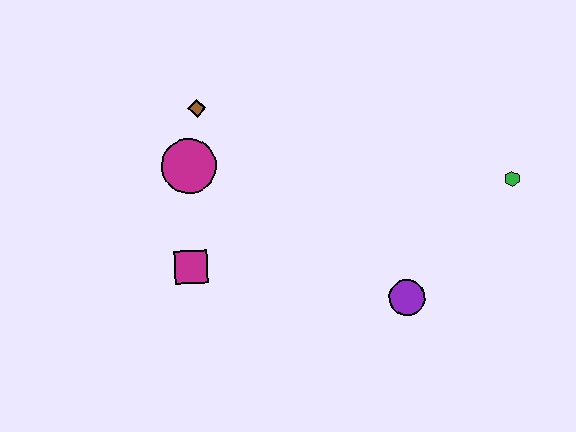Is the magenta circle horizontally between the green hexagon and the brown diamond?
No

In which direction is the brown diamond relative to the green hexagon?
The brown diamond is to the left of the green hexagon.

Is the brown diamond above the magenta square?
Yes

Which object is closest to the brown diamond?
The magenta circle is closest to the brown diamond.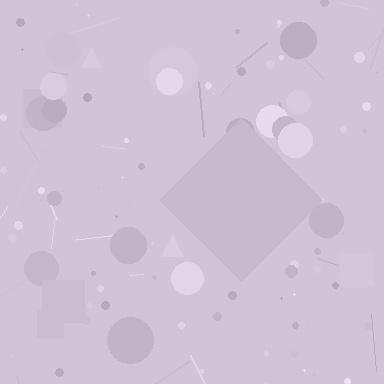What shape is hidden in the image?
A diamond is hidden in the image.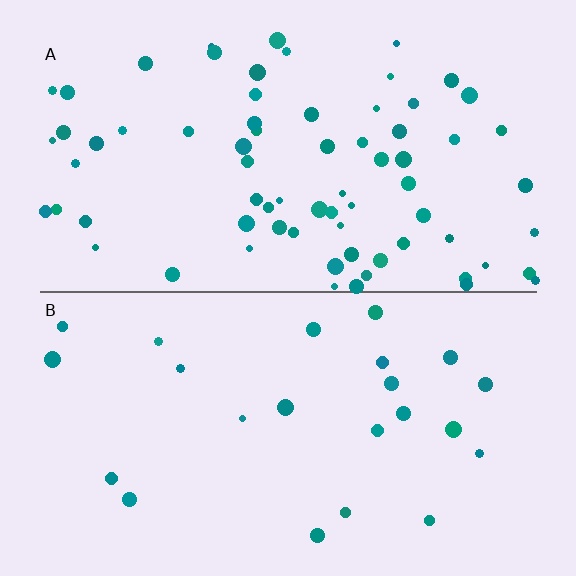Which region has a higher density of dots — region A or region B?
A (the top).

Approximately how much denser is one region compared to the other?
Approximately 3.1× — region A over region B.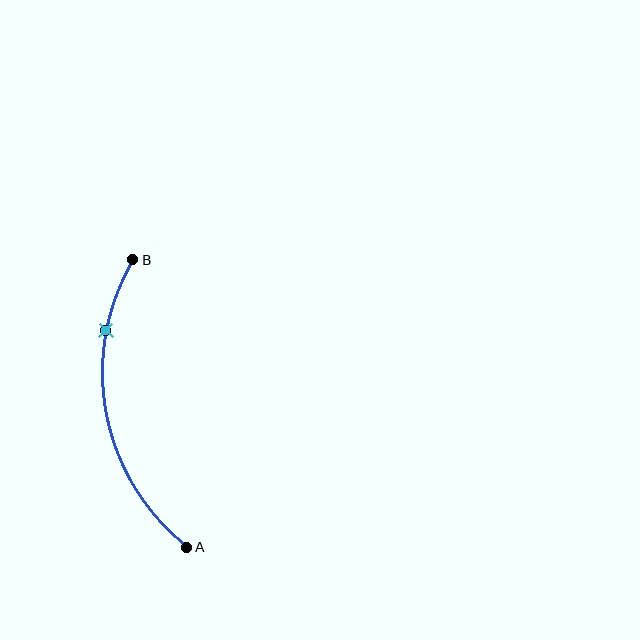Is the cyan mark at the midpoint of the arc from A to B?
No. The cyan mark lies on the arc but is closer to endpoint B. The arc midpoint would be at the point on the curve equidistant along the arc from both A and B.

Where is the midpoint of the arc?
The arc midpoint is the point on the curve farthest from the straight line joining A and B. It sits to the left of that line.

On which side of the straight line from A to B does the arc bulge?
The arc bulges to the left of the straight line connecting A and B.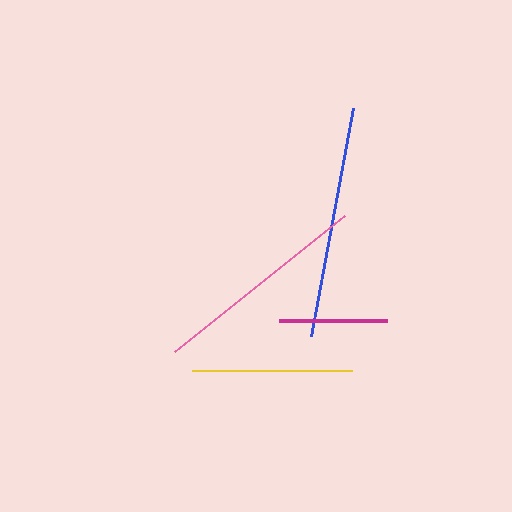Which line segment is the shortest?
The magenta line is the shortest at approximately 108 pixels.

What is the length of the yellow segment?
The yellow segment is approximately 160 pixels long.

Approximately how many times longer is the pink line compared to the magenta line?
The pink line is approximately 2.0 times the length of the magenta line.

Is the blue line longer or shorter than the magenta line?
The blue line is longer than the magenta line.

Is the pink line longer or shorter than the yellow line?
The pink line is longer than the yellow line.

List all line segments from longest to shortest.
From longest to shortest: blue, pink, yellow, magenta.